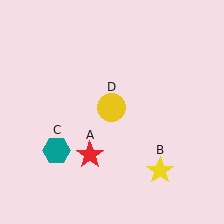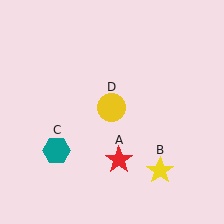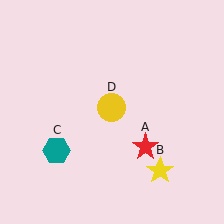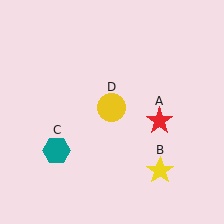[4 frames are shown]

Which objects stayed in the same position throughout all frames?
Yellow star (object B) and teal hexagon (object C) and yellow circle (object D) remained stationary.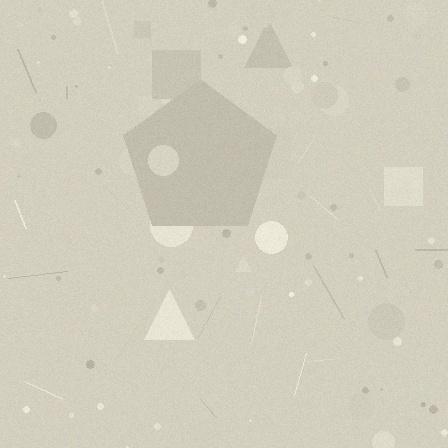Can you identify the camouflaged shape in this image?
The camouflaged shape is a pentagon.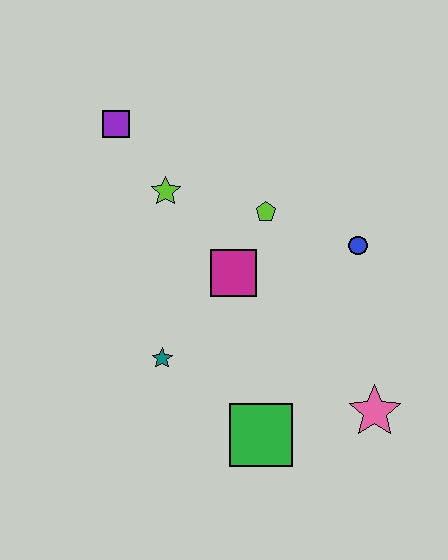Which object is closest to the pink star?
The green square is closest to the pink star.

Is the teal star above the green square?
Yes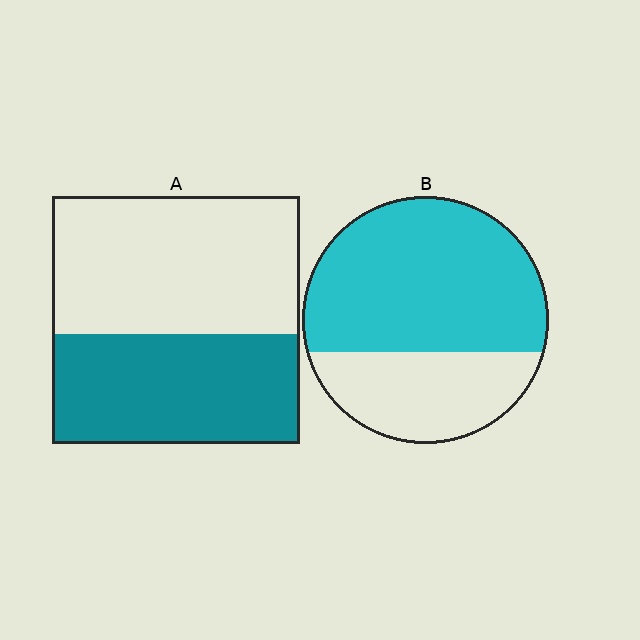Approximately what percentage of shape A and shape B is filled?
A is approximately 45% and B is approximately 65%.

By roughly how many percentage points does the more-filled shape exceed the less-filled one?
By roughly 20 percentage points (B over A).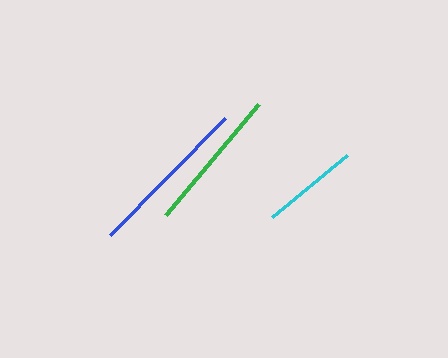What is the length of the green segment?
The green segment is approximately 145 pixels long.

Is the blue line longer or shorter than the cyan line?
The blue line is longer than the cyan line.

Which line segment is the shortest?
The cyan line is the shortest at approximately 97 pixels.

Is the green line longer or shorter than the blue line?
The blue line is longer than the green line.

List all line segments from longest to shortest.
From longest to shortest: blue, green, cyan.